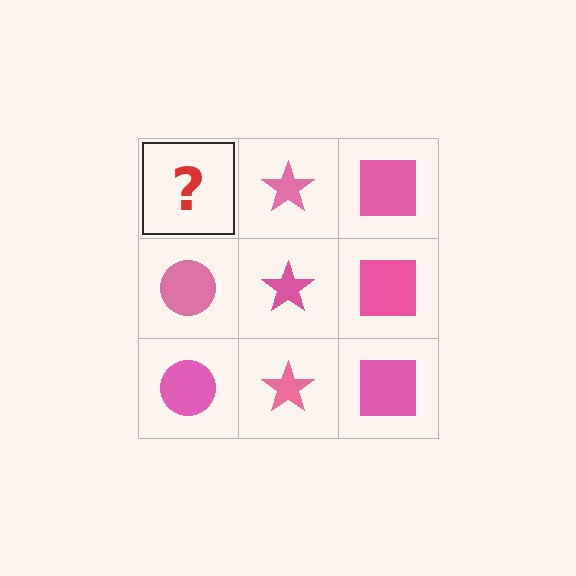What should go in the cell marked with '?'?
The missing cell should contain a pink circle.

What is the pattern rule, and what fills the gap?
The rule is that each column has a consistent shape. The gap should be filled with a pink circle.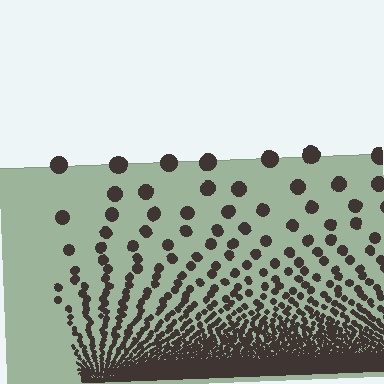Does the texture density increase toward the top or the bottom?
Density increases toward the bottom.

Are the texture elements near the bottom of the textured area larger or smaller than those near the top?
Smaller. The gradient is inverted — elements near the bottom are smaller and denser.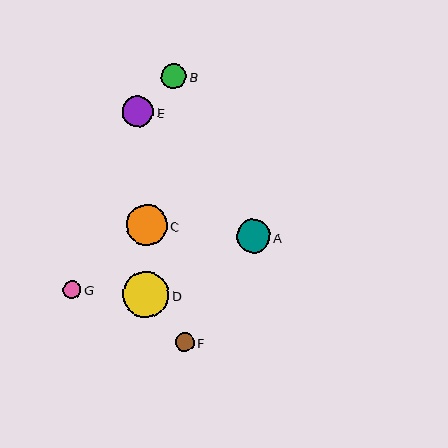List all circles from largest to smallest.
From largest to smallest: D, C, A, E, B, F, G.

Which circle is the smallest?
Circle G is the smallest with a size of approximately 18 pixels.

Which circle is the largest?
Circle D is the largest with a size of approximately 46 pixels.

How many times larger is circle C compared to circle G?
Circle C is approximately 2.3 times the size of circle G.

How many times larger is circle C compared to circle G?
Circle C is approximately 2.3 times the size of circle G.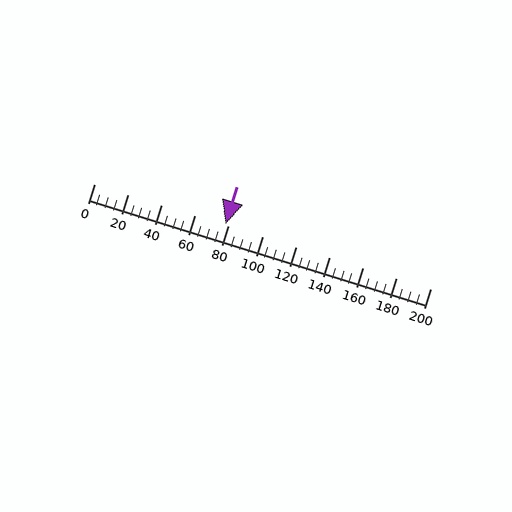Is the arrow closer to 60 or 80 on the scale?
The arrow is closer to 80.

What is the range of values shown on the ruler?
The ruler shows values from 0 to 200.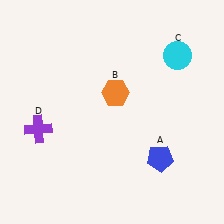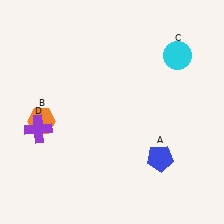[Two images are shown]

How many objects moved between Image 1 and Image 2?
1 object moved between the two images.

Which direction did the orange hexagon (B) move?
The orange hexagon (B) moved left.